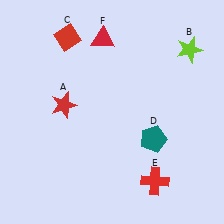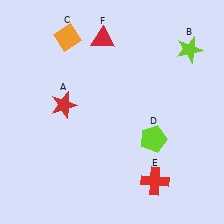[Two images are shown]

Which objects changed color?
C changed from red to orange. D changed from teal to lime.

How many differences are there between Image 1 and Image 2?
There are 2 differences between the two images.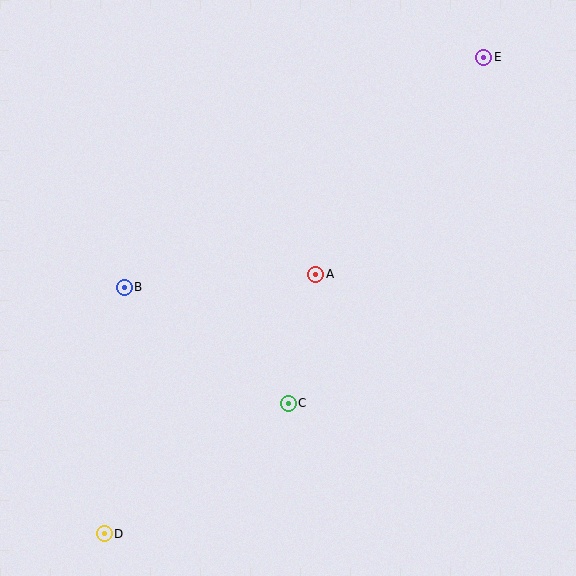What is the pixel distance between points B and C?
The distance between B and C is 201 pixels.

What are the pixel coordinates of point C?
Point C is at (288, 403).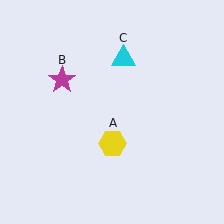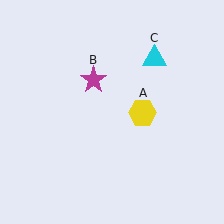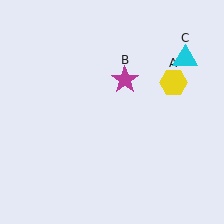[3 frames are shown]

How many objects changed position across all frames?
3 objects changed position: yellow hexagon (object A), magenta star (object B), cyan triangle (object C).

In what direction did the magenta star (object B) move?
The magenta star (object B) moved right.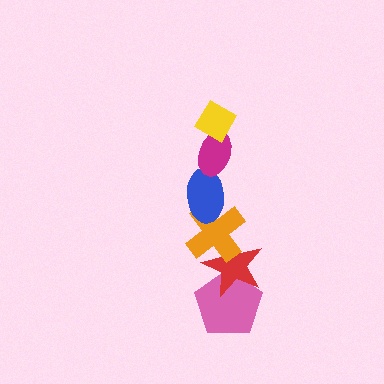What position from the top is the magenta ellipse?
The magenta ellipse is 2nd from the top.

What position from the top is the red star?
The red star is 5th from the top.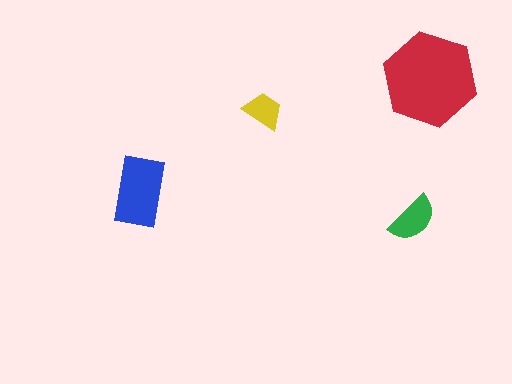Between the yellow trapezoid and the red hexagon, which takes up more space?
The red hexagon.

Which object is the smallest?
The yellow trapezoid.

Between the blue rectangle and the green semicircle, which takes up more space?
The blue rectangle.